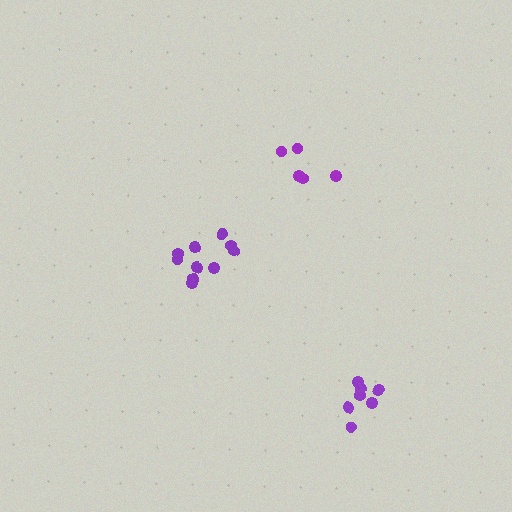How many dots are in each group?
Group 1: 10 dots, Group 2: 7 dots, Group 3: 5 dots (22 total).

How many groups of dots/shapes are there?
There are 3 groups.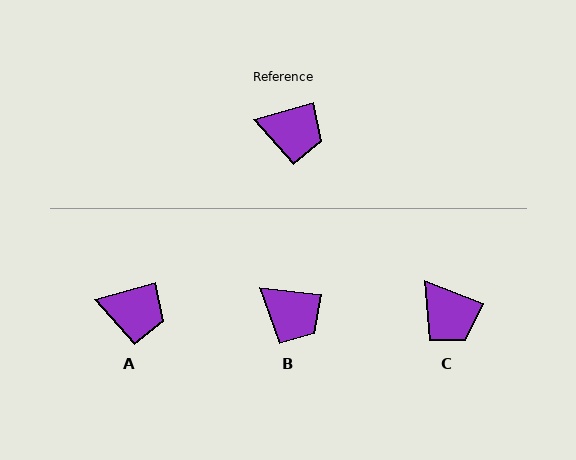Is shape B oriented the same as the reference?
No, it is off by about 22 degrees.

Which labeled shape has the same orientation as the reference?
A.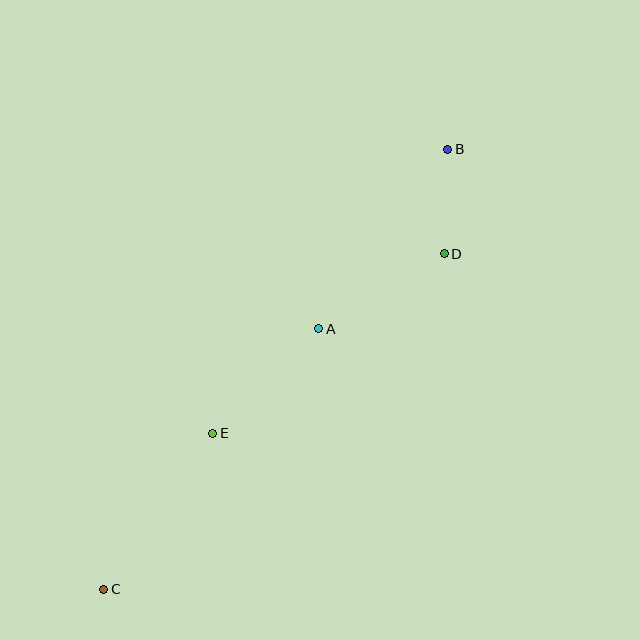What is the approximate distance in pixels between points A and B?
The distance between A and B is approximately 221 pixels.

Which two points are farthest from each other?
Points B and C are farthest from each other.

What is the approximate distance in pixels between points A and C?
The distance between A and C is approximately 338 pixels.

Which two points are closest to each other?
Points B and D are closest to each other.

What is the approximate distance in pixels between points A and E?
The distance between A and E is approximately 149 pixels.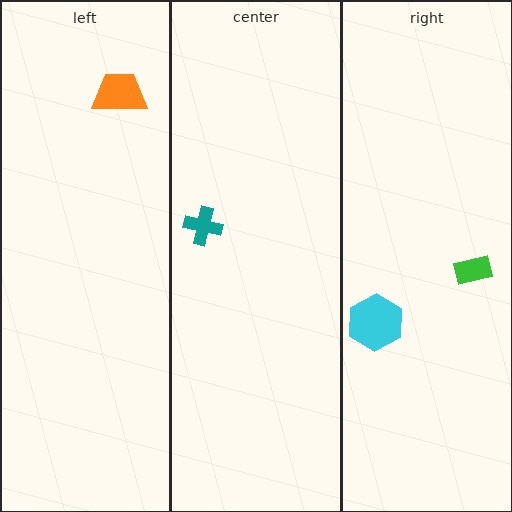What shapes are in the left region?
The orange trapezoid.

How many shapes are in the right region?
2.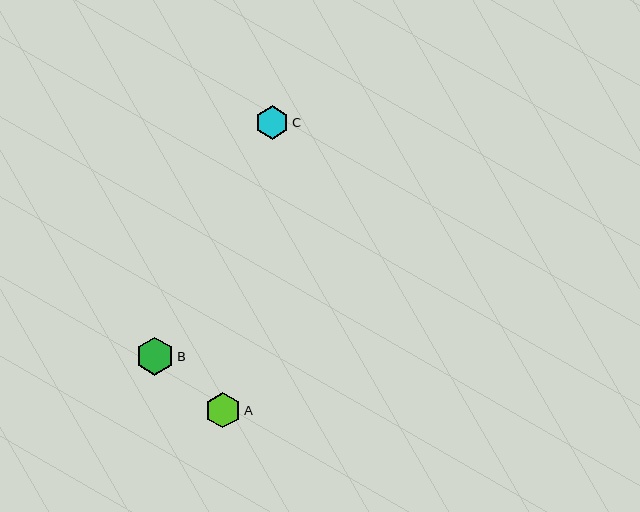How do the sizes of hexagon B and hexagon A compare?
Hexagon B and hexagon A are approximately the same size.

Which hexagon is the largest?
Hexagon B is the largest with a size of approximately 38 pixels.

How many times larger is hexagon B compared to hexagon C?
Hexagon B is approximately 1.2 times the size of hexagon C.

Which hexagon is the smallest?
Hexagon C is the smallest with a size of approximately 33 pixels.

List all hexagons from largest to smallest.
From largest to smallest: B, A, C.